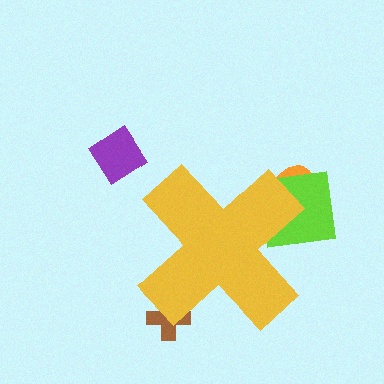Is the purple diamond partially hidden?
No, the purple diamond is fully visible.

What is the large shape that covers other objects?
A yellow cross.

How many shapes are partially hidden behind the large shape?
3 shapes are partially hidden.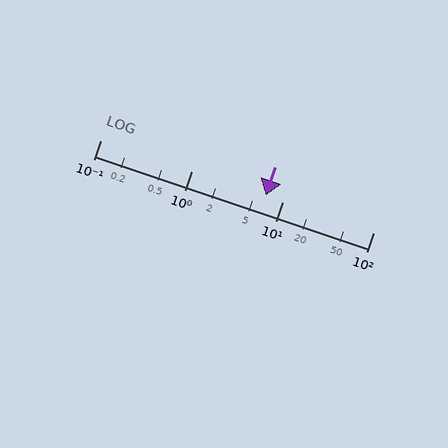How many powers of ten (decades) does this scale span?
The scale spans 3 decades, from 0.1 to 100.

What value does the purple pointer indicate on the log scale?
The pointer indicates approximately 6.5.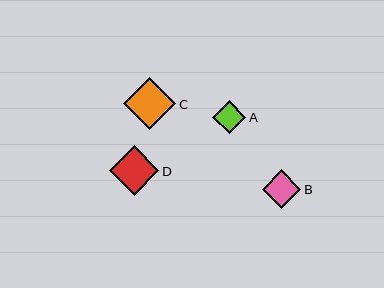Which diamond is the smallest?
Diamond A is the smallest with a size of approximately 33 pixels.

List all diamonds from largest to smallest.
From largest to smallest: C, D, B, A.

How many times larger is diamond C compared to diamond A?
Diamond C is approximately 1.6 times the size of diamond A.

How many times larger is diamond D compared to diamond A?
Diamond D is approximately 1.5 times the size of diamond A.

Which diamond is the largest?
Diamond C is the largest with a size of approximately 52 pixels.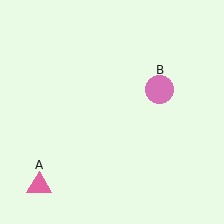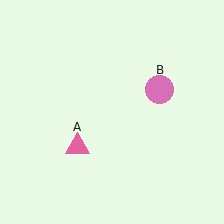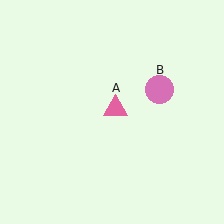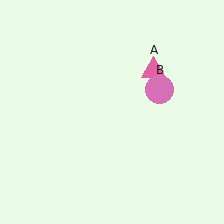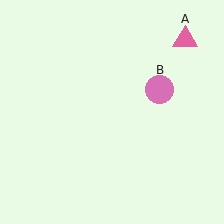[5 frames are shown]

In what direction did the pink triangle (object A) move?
The pink triangle (object A) moved up and to the right.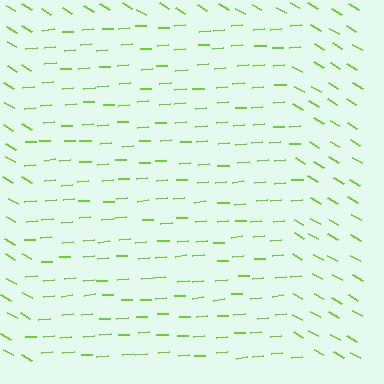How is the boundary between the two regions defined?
The boundary is defined purely by a change in line orientation (approximately 34 degrees difference). All lines are the same color and thickness.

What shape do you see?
I see a rectangle.